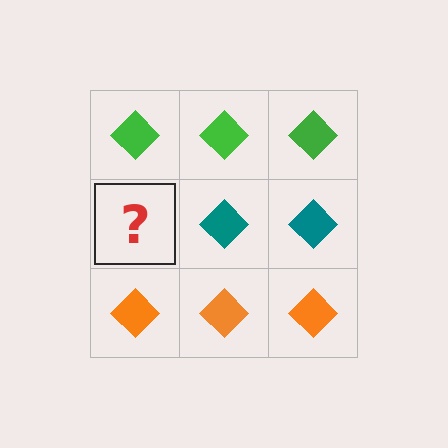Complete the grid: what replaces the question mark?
The question mark should be replaced with a teal diamond.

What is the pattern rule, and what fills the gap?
The rule is that each row has a consistent color. The gap should be filled with a teal diamond.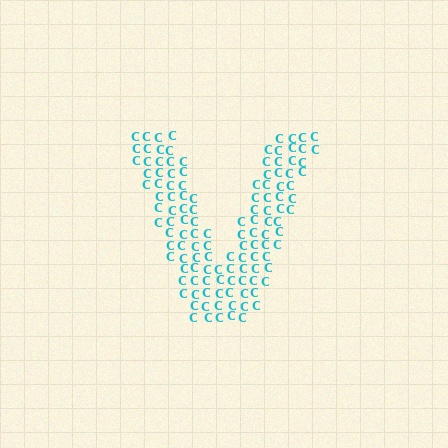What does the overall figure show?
The overall figure shows the letter V.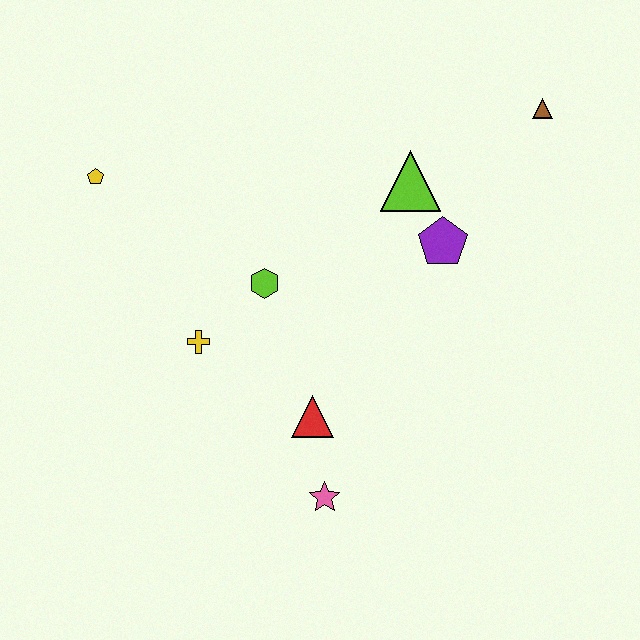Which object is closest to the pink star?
The red triangle is closest to the pink star.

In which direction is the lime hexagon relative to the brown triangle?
The lime hexagon is to the left of the brown triangle.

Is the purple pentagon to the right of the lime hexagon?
Yes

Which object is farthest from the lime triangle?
The pink star is farthest from the lime triangle.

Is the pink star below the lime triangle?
Yes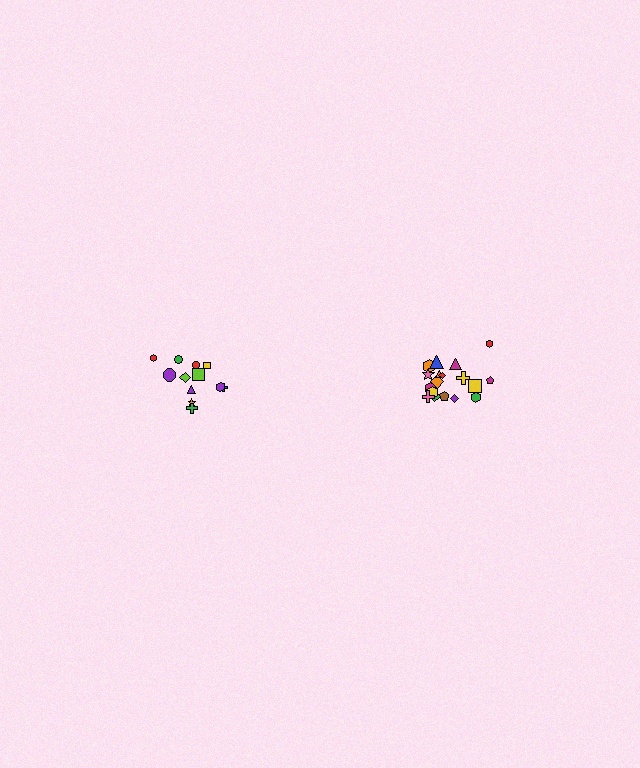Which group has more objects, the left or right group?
The right group.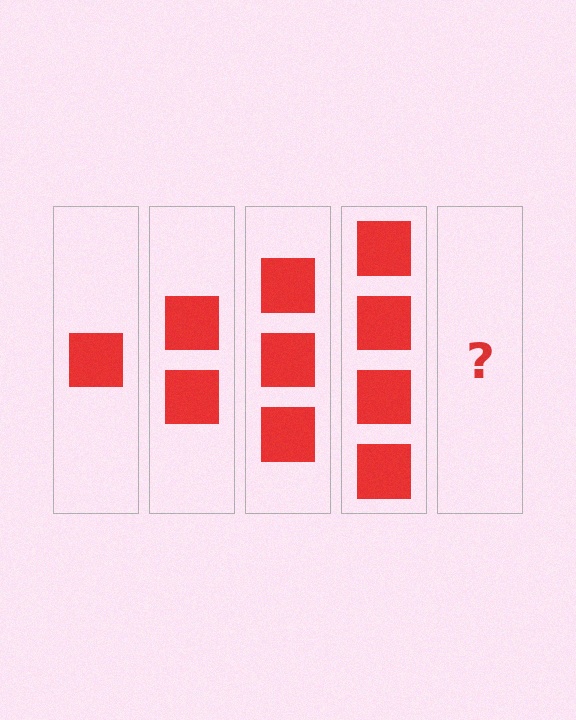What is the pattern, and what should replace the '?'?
The pattern is that each step adds one more square. The '?' should be 5 squares.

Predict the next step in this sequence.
The next step is 5 squares.